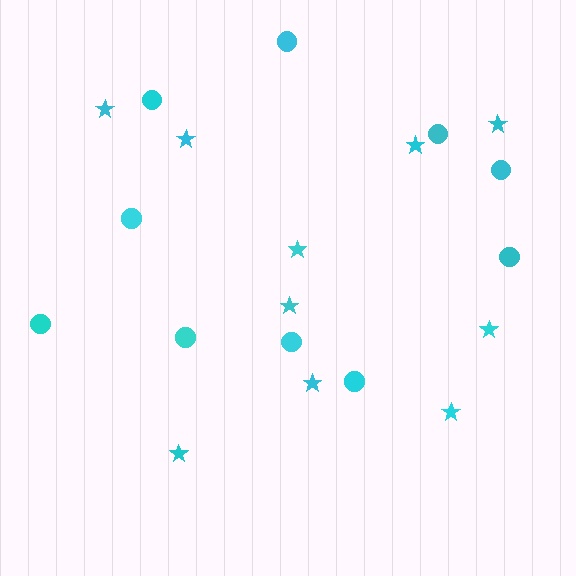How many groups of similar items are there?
There are 2 groups: one group of circles (10) and one group of stars (10).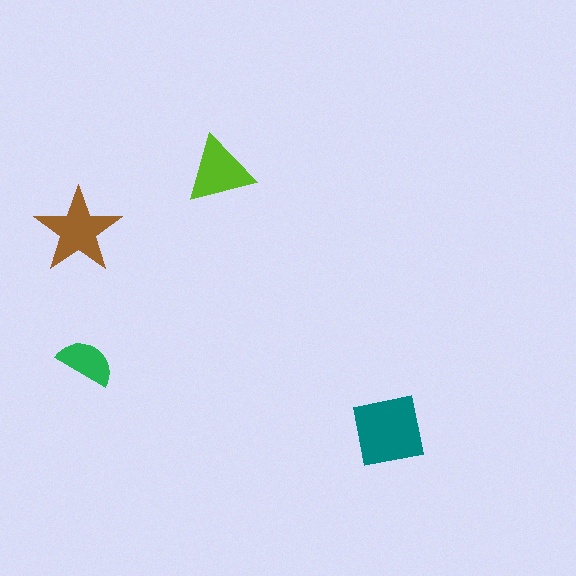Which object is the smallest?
The green semicircle.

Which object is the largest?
The teal square.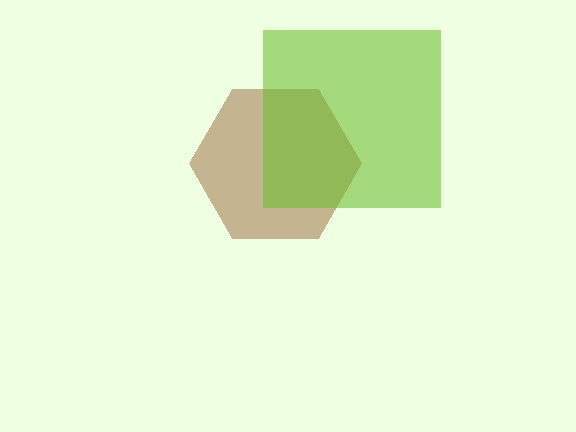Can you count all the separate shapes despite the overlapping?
Yes, there are 2 separate shapes.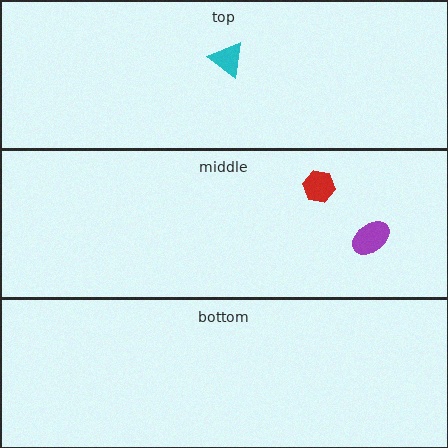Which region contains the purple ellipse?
The middle region.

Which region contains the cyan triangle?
The top region.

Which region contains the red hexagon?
The middle region.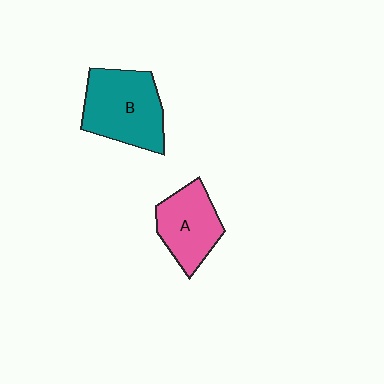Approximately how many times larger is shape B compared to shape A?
Approximately 1.3 times.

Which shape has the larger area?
Shape B (teal).